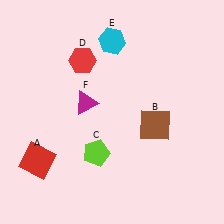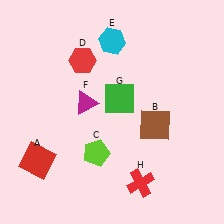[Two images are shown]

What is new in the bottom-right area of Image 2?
A red cross (H) was added in the bottom-right area of Image 2.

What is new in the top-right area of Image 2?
A green square (G) was added in the top-right area of Image 2.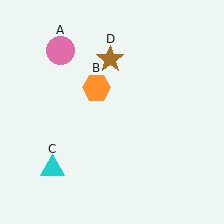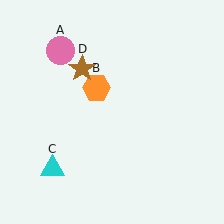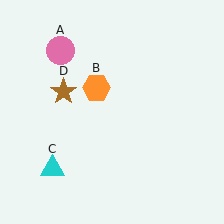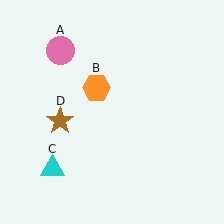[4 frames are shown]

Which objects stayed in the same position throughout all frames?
Pink circle (object A) and orange hexagon (object B) and cyan triangle (object C) remained stationary.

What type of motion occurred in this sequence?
The brown star (object D) rotated counterclockwise around the center of the scene.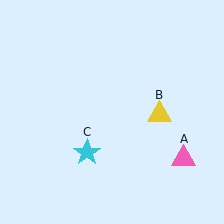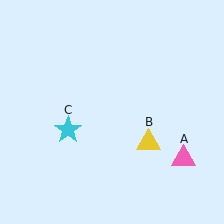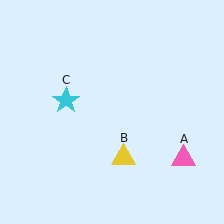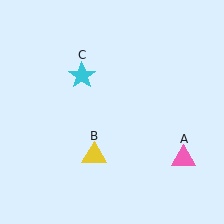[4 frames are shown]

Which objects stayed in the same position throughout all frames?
Pink triangle (object A) remained stationary.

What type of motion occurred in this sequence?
The yellow triangle (object B), cyan star (object C) rotated clockwise around the center of the scene.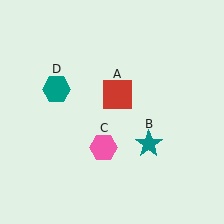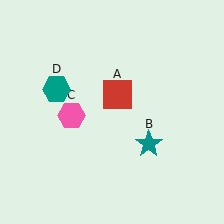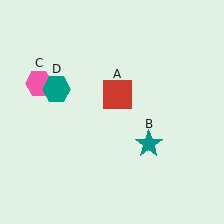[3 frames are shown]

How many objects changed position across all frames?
1 object changed position: pink hexagon (object C).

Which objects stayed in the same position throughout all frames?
Red square (object A) and teal star (object B) and teal hexagon (object D) remained stationary.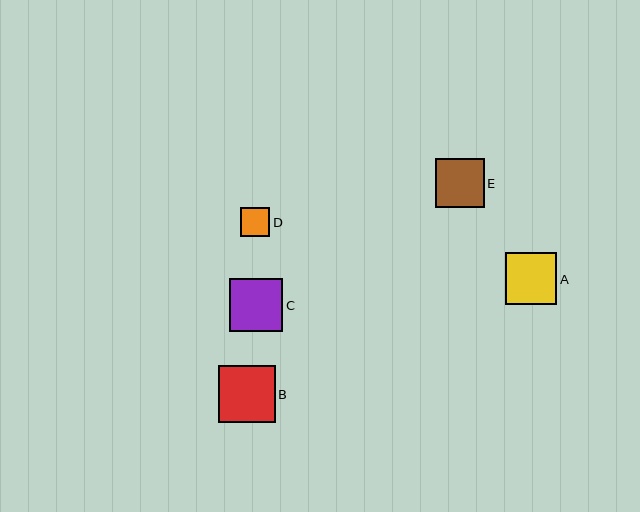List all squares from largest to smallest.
From largest to smallest: B, C, A, E, D.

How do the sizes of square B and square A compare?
Square B and square A are approximately the same size.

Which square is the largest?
Square B is the largest with a size of approximately 56 pixels.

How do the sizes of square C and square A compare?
Square C and square A are approximately the same size.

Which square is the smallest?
Square D is the smallest with a size of approximately 29 pixels.